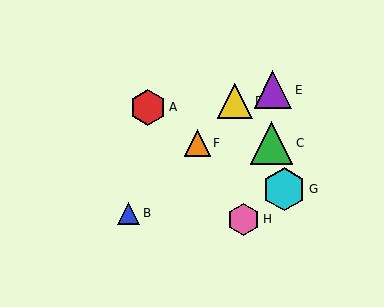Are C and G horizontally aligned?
No, C is at y≈143 and G is at y≈189.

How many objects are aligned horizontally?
2 objects (C, F) are aligned horizontally.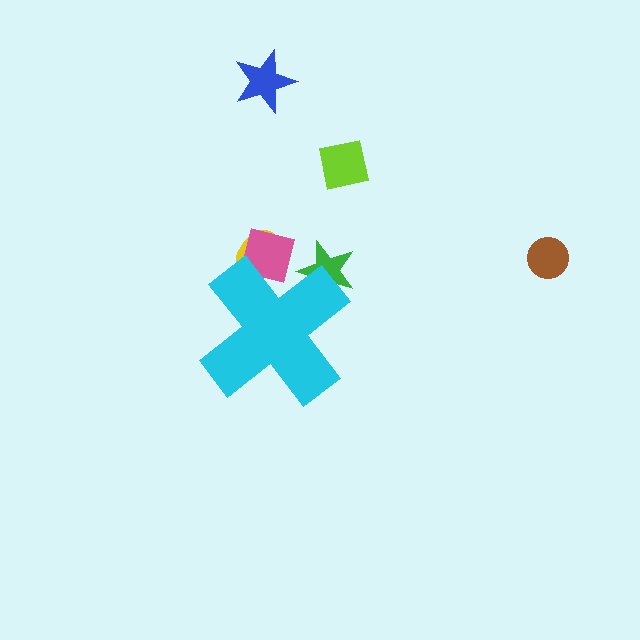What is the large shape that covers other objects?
A cyan cross.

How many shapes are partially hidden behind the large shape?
3 shapes are partially hidden.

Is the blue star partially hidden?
No, the blue star is fully visible.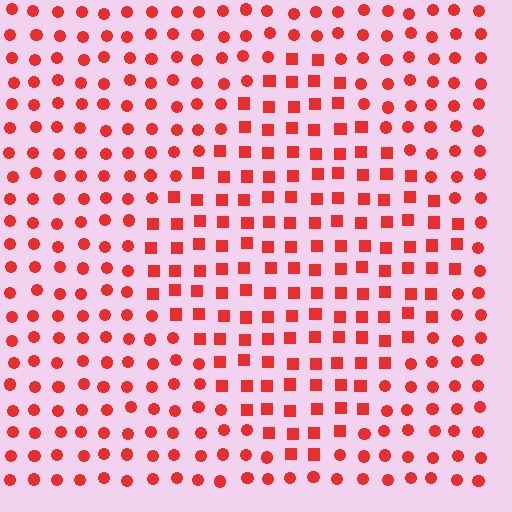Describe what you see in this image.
The image is filled with small red elements arranged in a uniform grid. A diamond-shaped region contains squares, while the surrounding area contains circles. The boundary is defined purely by the change in element shape.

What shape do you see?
I see a diamond.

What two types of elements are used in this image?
The image uses squares inside the diamond region and circles outside it.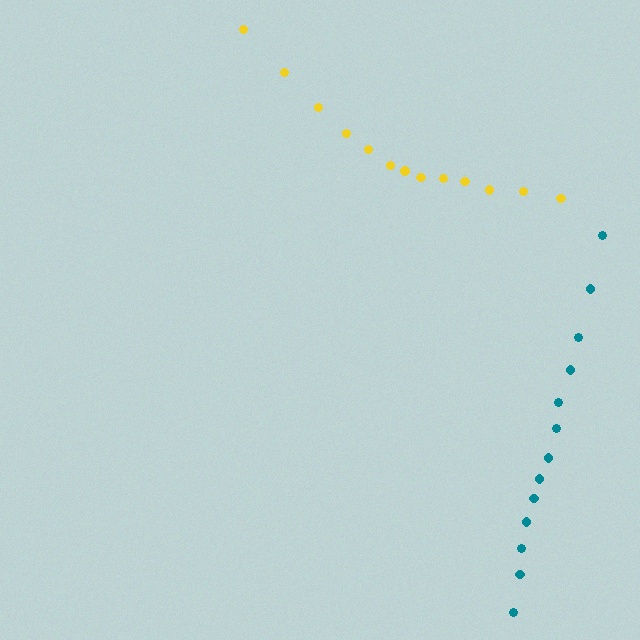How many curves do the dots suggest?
There are 2 distinct paths.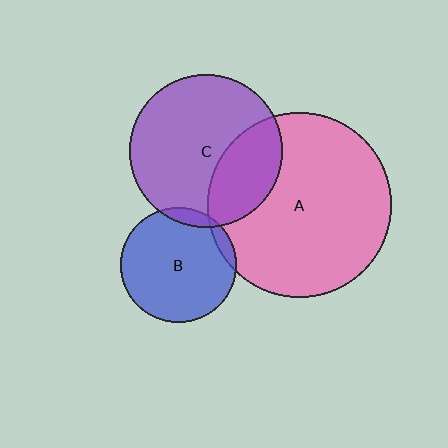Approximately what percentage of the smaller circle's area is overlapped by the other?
Approximately 5%.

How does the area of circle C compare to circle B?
Approximately 1.8 times.